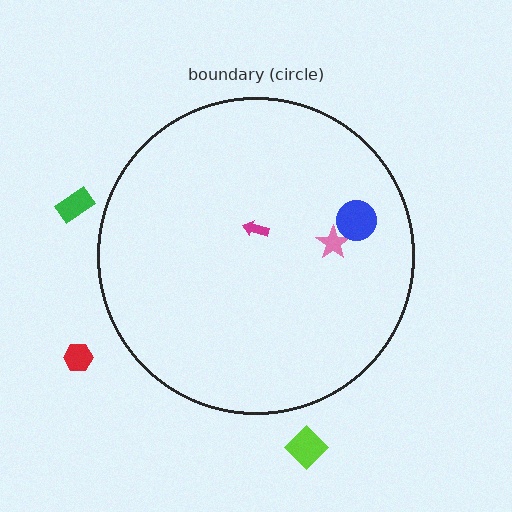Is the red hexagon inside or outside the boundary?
Outside.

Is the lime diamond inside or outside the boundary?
Outside.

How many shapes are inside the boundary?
3 inside, 3 outside.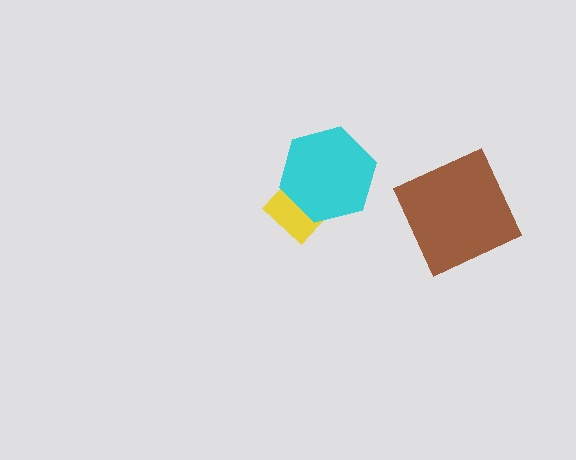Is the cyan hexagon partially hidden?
No, no other shape covers it.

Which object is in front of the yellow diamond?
The cyan hexagon is in front of the yellow diamond.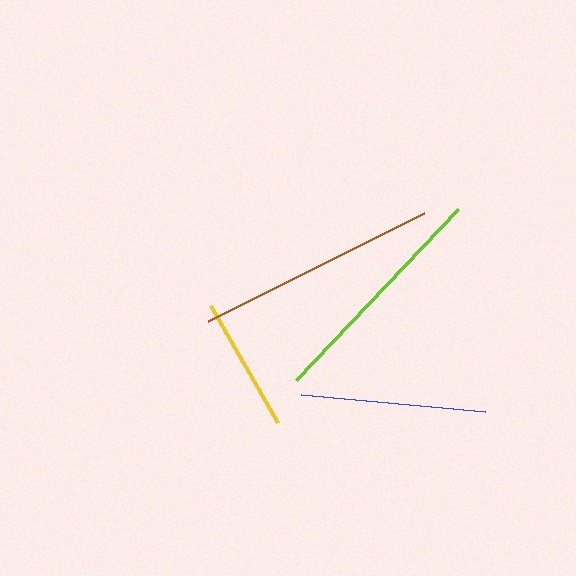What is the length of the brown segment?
The brown segment is approximately 241 pixels long.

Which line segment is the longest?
The brown line is the longest at approximately 241 pixels.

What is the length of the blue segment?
The blue segment is approximately 185 pixels long.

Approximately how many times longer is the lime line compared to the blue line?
The lime line is approximately 1.3 times the length of the blue line.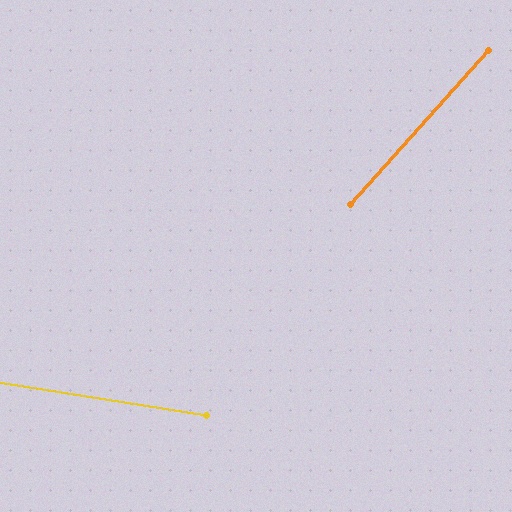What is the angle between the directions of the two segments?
Approximately 57 degrees.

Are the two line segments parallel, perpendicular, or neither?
Neither parallel nor perpendicular — they differ by about 57°.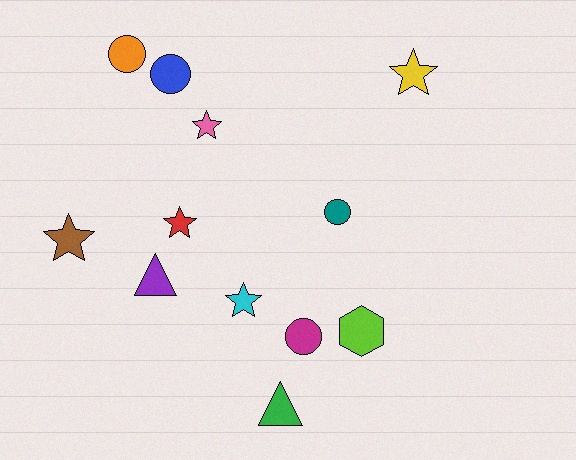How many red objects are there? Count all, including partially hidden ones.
There is 1 red object.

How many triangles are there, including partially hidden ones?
There are 2 triangles.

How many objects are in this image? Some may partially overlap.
There are 12 objects.